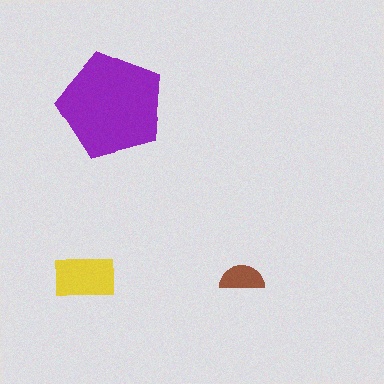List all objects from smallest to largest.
The brown semicircle, the yellow rectangle, the purple pentagon.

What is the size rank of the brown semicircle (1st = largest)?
3rd.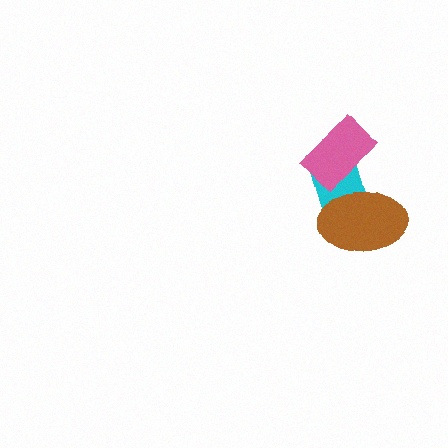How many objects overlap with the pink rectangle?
1 object overlaps with the pink rectangle.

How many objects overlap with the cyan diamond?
2 objects overlap with the cyan diamond.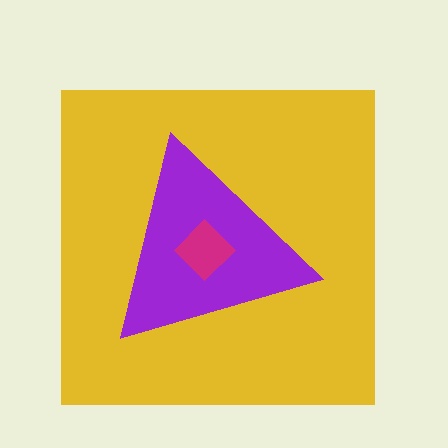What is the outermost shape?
The yellow square.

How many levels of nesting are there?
3.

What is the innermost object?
The magenta diamond.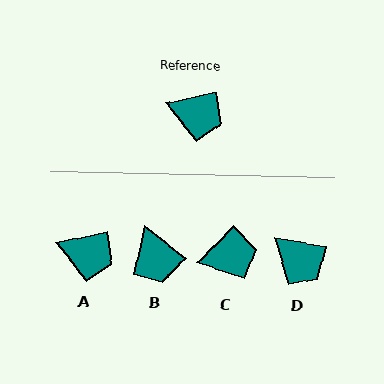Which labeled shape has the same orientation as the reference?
A.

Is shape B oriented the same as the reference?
No, it is off by about 52 degrees.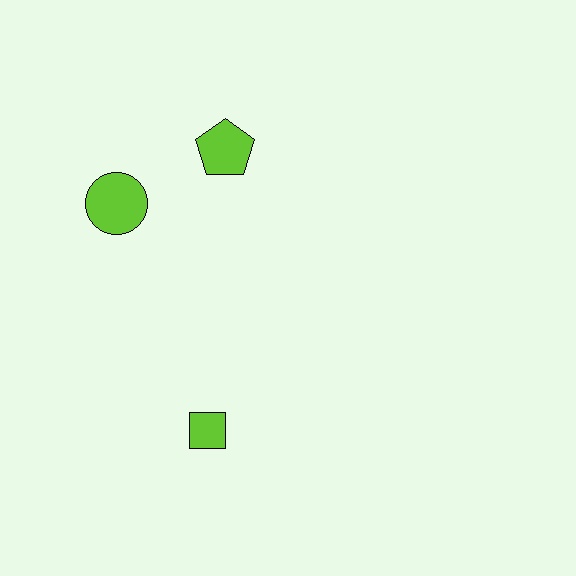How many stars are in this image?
There are no stars.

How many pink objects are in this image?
There are no pink objects.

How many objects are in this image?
There are 3 objects.